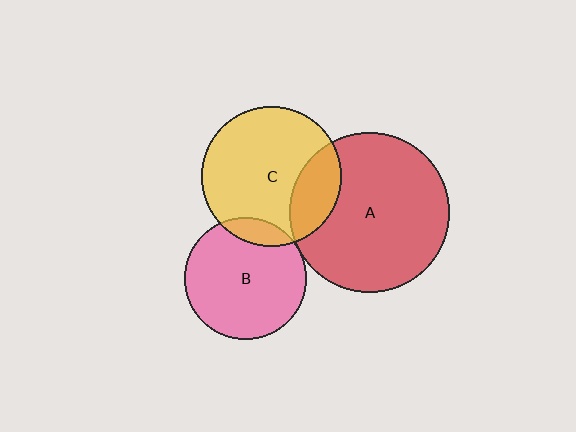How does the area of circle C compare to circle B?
Approximately 1.3 times.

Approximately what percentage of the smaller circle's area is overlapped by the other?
Approximately 10%.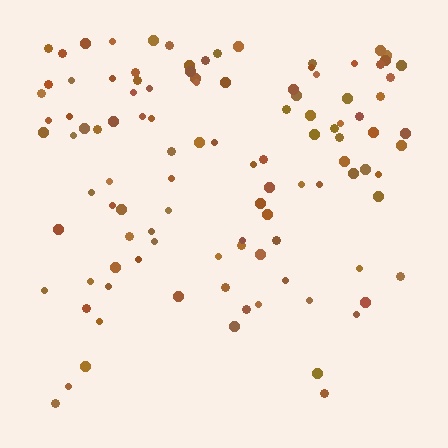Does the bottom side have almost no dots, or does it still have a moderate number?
Still a moderate number, just noticeably fewer than the top.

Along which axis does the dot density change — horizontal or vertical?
Vertical.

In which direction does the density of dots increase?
From bottom to top, with the top side densest.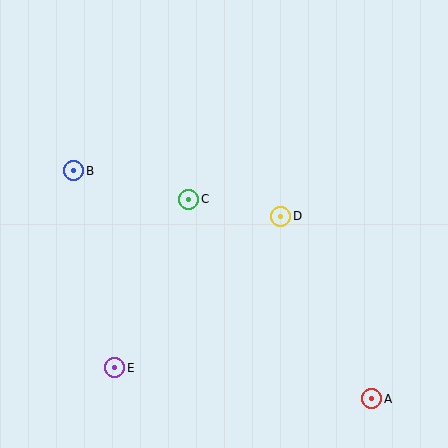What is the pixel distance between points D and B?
The distance between D and B is 212 pixels.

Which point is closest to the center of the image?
Point C at (189, 199) is closest to the center.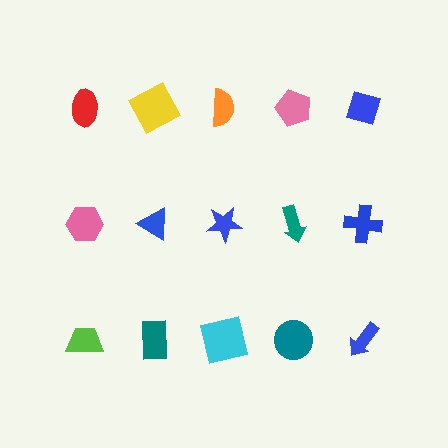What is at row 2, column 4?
A teal arrow.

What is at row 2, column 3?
A blue star.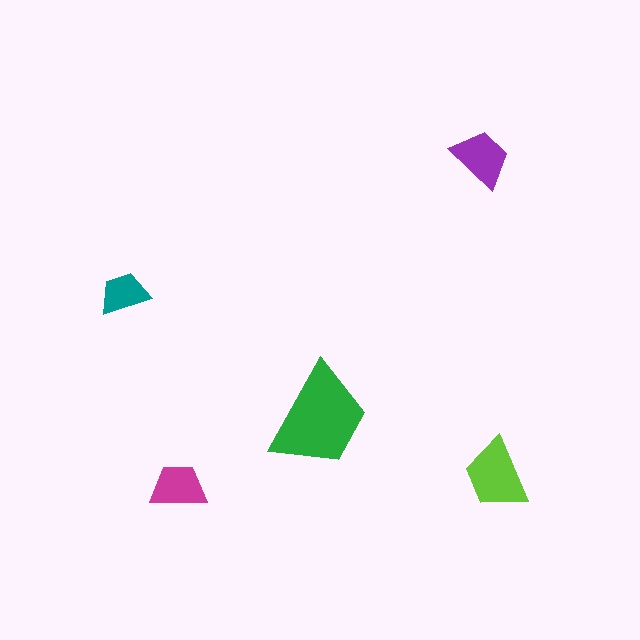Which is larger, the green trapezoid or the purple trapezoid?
The green one.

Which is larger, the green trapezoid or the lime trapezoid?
The green one.